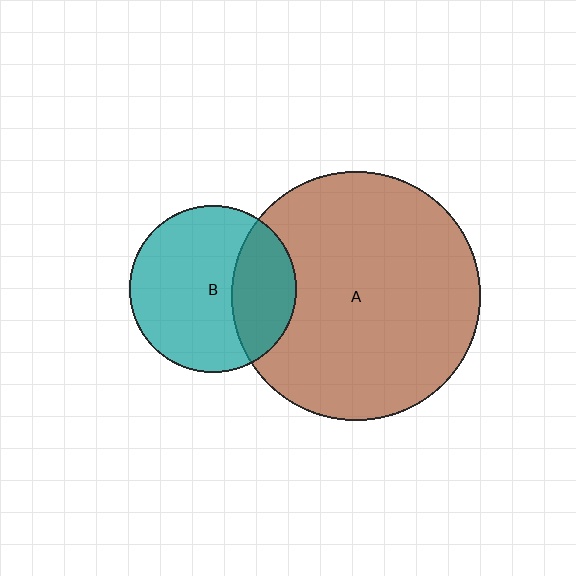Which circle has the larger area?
Circle A (brown).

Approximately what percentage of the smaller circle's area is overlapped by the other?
Approximately 30%.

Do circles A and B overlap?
Yes.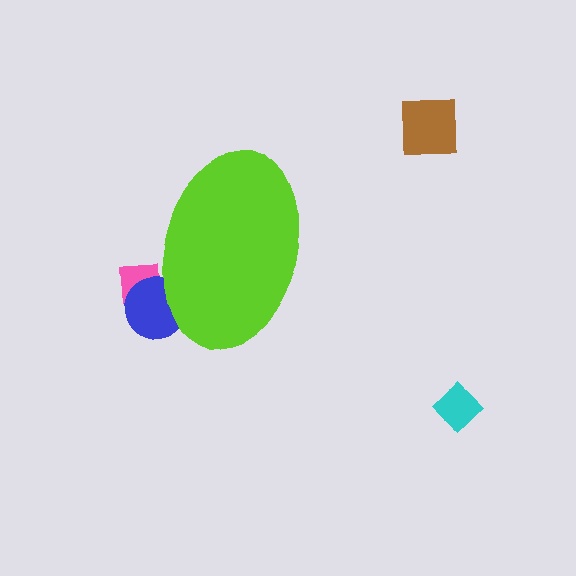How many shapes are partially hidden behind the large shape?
2 shapes are partially hidden.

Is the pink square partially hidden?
Yes, the pink square is partially hidden behind the lime ellipse.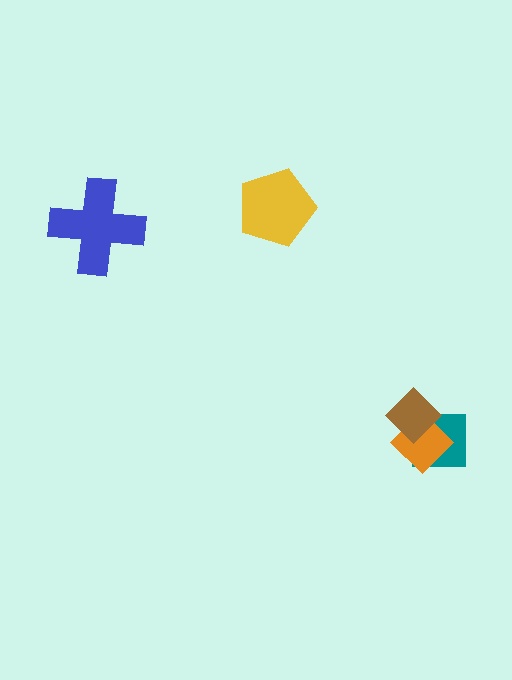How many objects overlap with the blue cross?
0 objects overlap with the blue cross.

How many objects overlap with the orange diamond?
2 objects overlap with the orange diamond.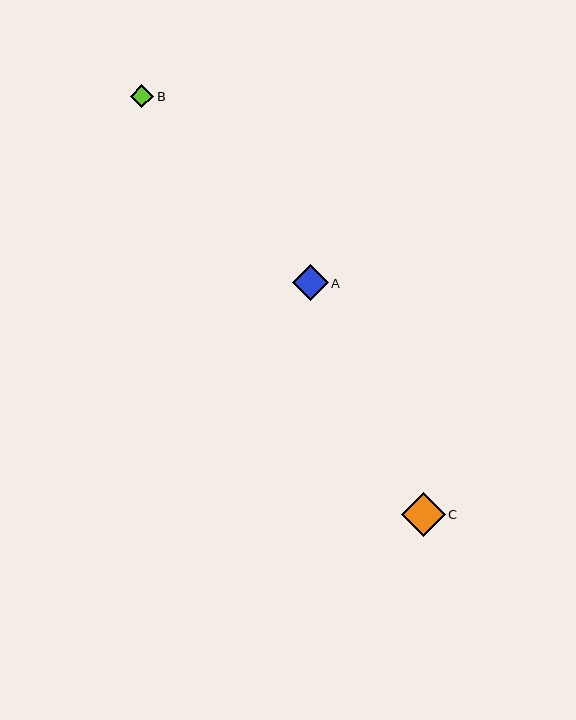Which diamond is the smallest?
Diamond B is the smallest with a size of approximately 24 pixels.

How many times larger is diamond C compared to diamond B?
Diamond C is approximately 1.9 times the size of diamond B.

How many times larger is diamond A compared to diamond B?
Diamond A is approximately 1.5 times the size of diamond B.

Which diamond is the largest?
Diamond C is the largest with a size of approximately 44 pixels.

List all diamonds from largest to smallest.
From largest to smallest: C, A, B.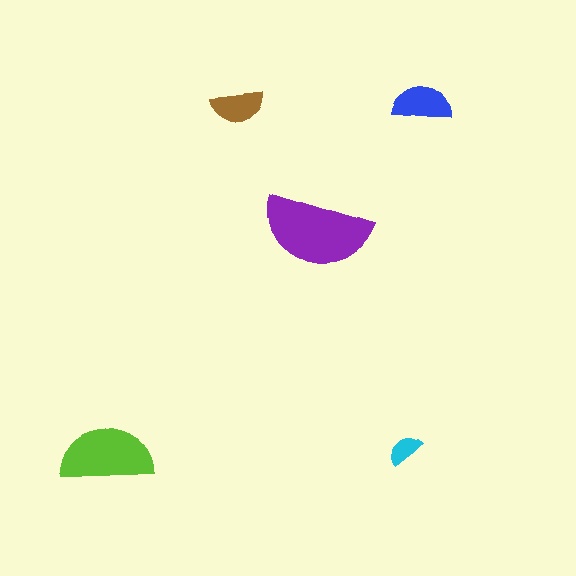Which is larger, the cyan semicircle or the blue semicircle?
The blue one.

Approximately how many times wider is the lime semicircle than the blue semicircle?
About 1.5 times wider.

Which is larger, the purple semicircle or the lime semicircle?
The purple one.